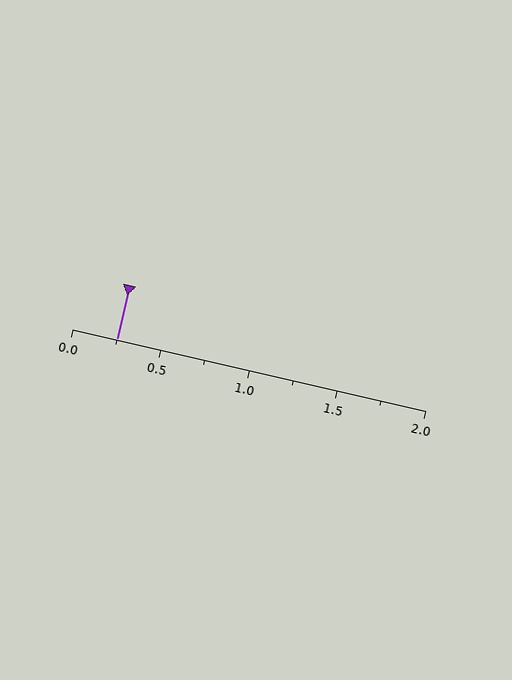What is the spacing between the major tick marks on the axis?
The major ticks are spaced 0.5 apart.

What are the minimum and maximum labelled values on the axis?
The axis runs from 0.0 to 2.0.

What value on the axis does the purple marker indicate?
The marker indicates approximately 0.25.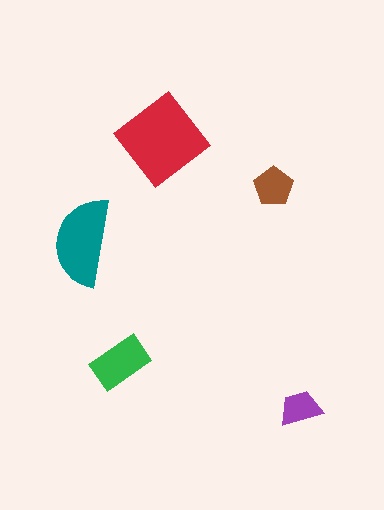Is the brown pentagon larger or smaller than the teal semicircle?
Smaller.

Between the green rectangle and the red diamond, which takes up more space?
The red diamond.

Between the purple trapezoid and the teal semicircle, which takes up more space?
The teal semicircle.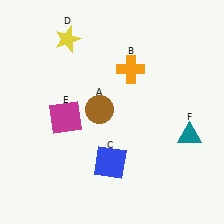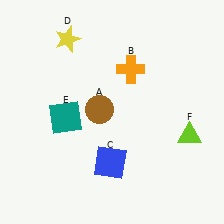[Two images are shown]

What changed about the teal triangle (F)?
In Image 1, F is teal. In Image 2, it changed to lime.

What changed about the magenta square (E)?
In Image 1, E is magenta. In Image 2, it changed to teal.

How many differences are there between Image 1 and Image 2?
There are 2 differences between the two images.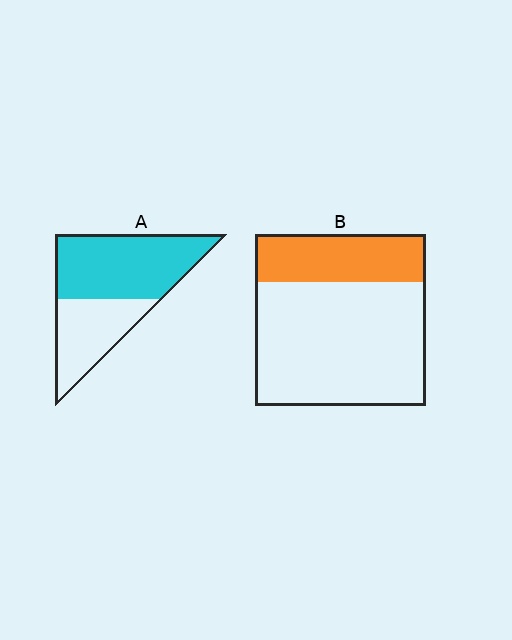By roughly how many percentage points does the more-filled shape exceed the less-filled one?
By roughly 35 percentage points (A over B).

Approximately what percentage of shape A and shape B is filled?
A is approximately 60% and B is approximately 30%.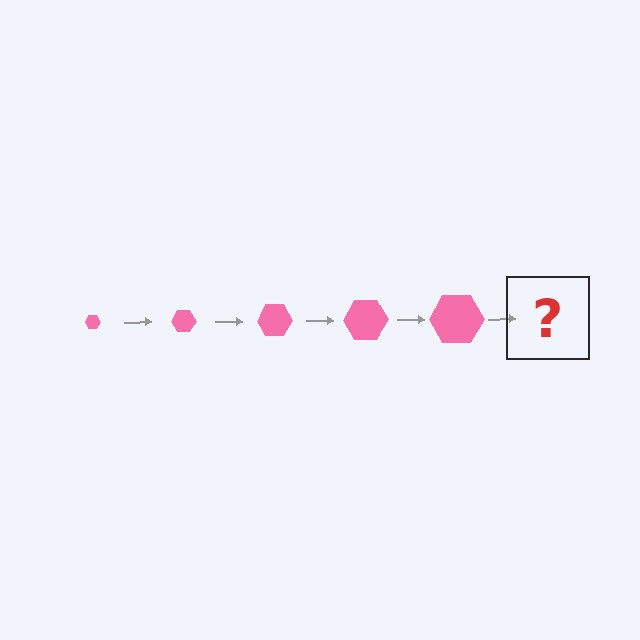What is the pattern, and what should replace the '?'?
The pattern is that the hexagon gets progressively larger each step. The '?' should be a pink hexagon, larger than the previous one.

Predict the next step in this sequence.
The next step is a pink hexagon, larger than the previous one.